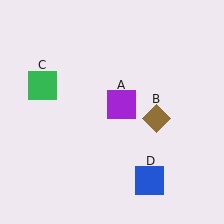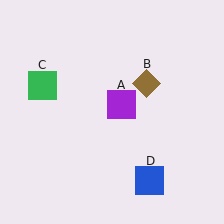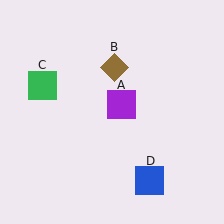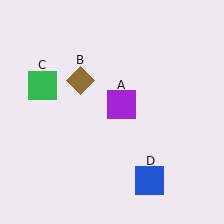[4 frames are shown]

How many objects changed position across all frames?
1 object changed position: brown diamond (object B).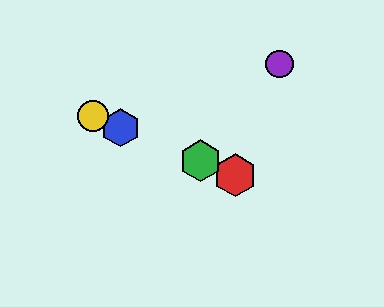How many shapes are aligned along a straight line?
4 shapes (the red hexagon, the blue hexagon, the green hexagon, the yellow circle) are aligned along a straight line.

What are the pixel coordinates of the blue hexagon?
The blue hexagon is at (121, 128).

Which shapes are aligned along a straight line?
The red hexagon, the blue hexagon, the green hexagon, the yellow circle are aligned along a straight line.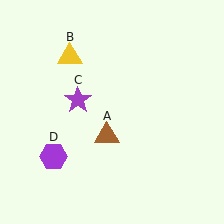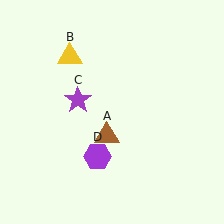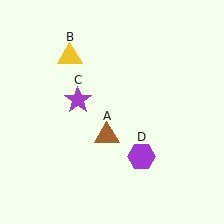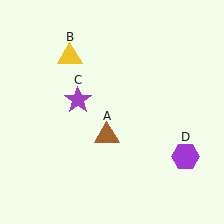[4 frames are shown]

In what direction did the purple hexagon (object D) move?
The purple hexagon (object D) moved right.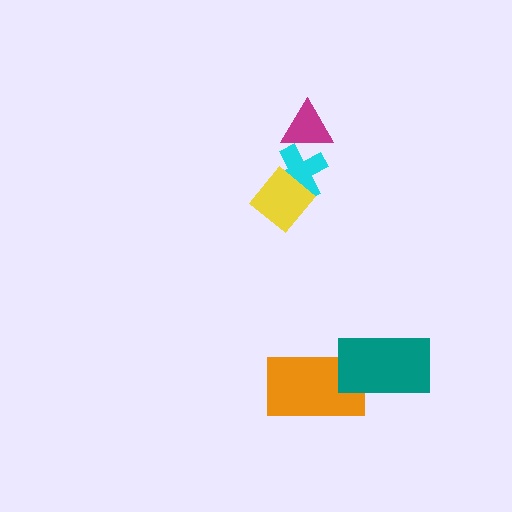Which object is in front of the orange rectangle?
The teal rectangle is in front of the orange rectangle.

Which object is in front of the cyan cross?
The yellow diamond is in front of the cyan cross.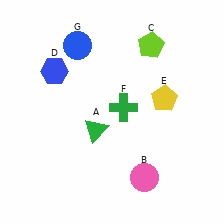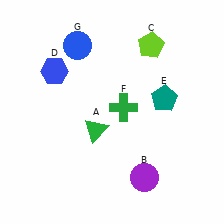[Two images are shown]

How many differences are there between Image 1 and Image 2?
There are 2 differences between the two images.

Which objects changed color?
B changed from pink to purple. E changed from yellow to teal.